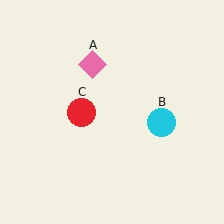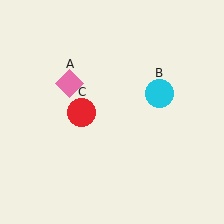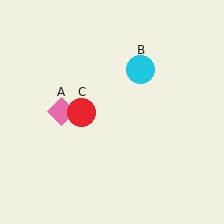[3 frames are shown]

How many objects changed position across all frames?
2 objects changed position: pink diamond (object A), cyan circle (object B).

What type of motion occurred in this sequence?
The pink diamond (object A), cyan circle (object B) rotated counterclockwise around the center of the scene.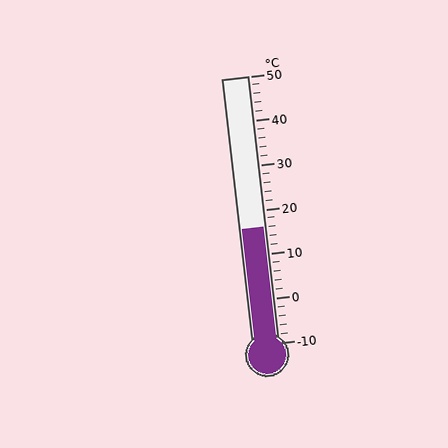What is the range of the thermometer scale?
The thermometer scale ranges from -10°C to 50°C.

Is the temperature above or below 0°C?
The temperature is above 0°C.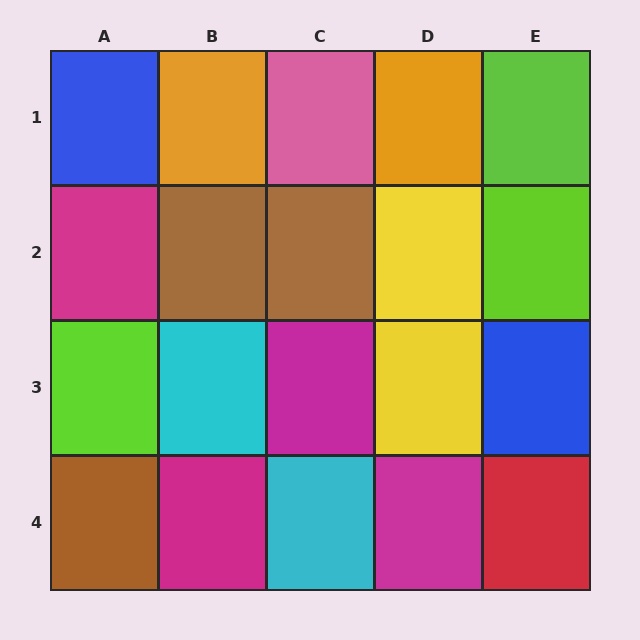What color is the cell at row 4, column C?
Cyan.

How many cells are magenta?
4 cells are magenta.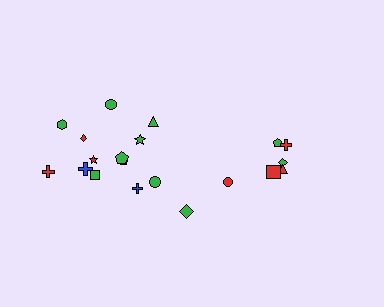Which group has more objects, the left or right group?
The left group.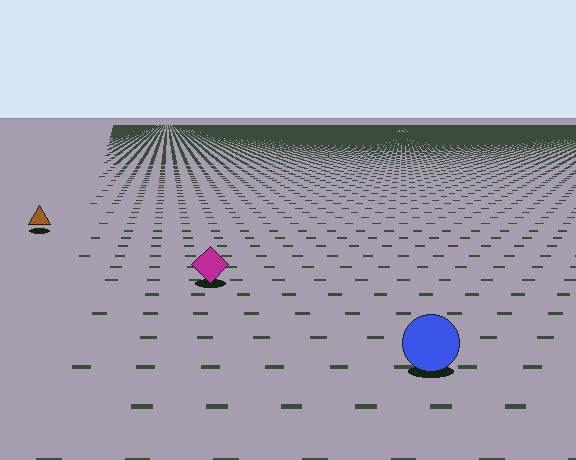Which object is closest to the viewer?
The blue circle is closest. The texture marks near it are larger and more spread out.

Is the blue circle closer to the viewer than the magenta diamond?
Yes. The blue circle is closer — you can tell from the texture gradient: the ground texture is coarser near it.